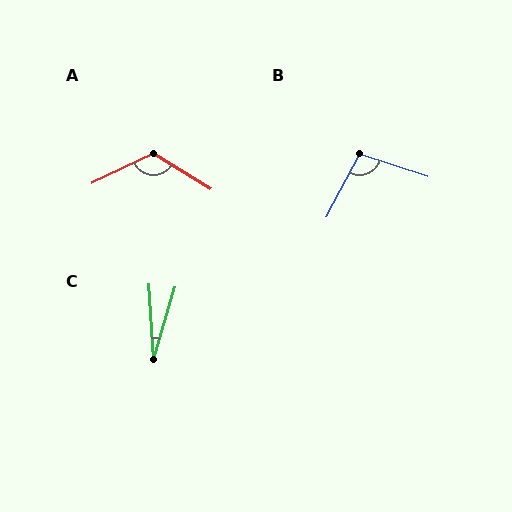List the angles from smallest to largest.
C (20°), B (99°), A (123°).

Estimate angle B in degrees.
Approximately 99 degrees.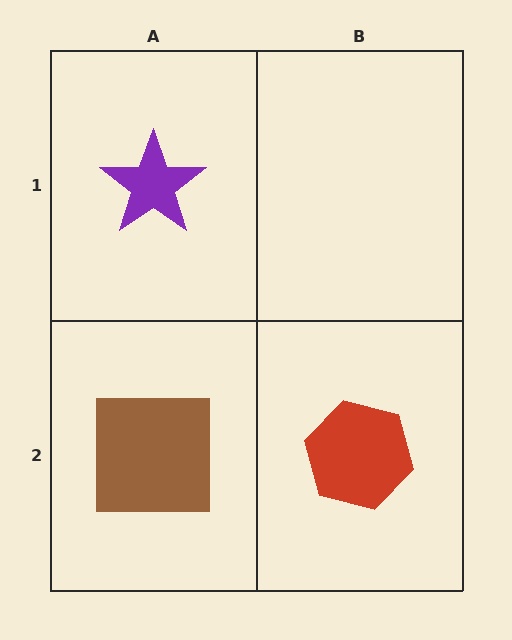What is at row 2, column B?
A red hexagon.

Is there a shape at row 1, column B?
No, that cell is empty.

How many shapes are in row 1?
1 shape.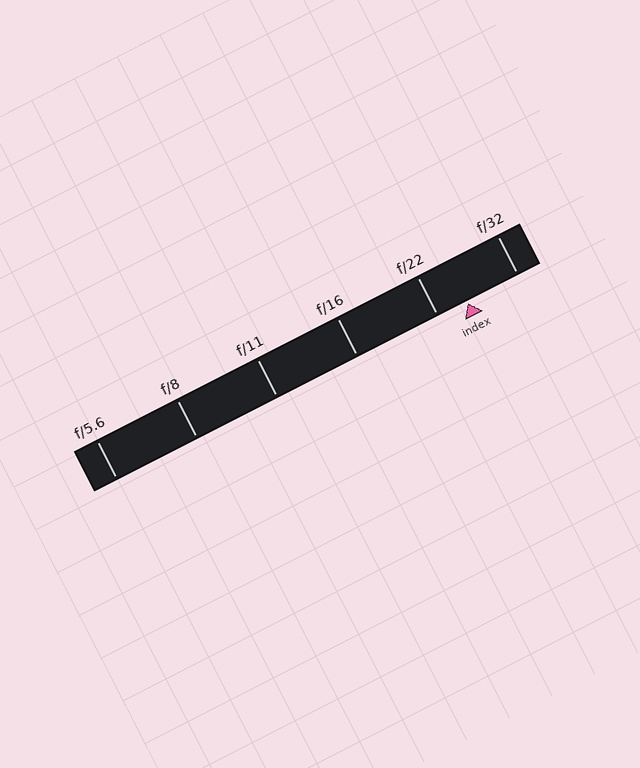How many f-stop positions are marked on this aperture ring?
There are 6 f-stop positions marked.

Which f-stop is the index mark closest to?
The index mark is closest to f/22.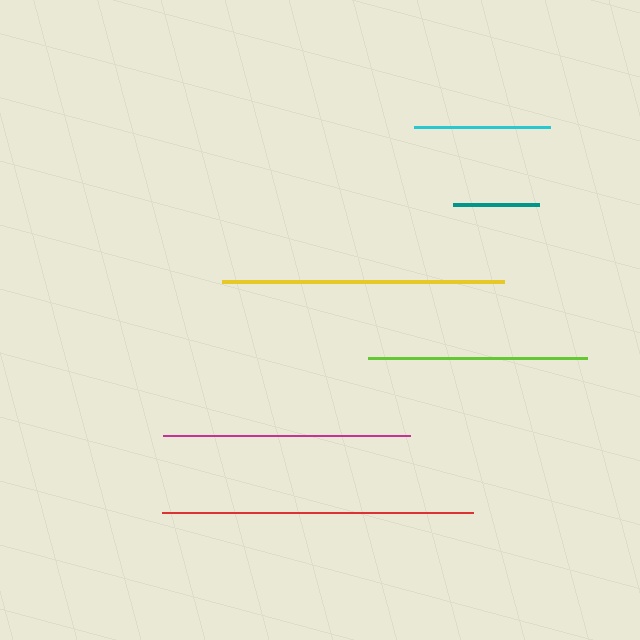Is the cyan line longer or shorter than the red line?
The red line is longer than the cyan line.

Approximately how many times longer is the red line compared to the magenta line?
The red line is approximately 1.3 times the length of the magenta line.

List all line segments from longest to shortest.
From longest to shortest: red, yellow, magenta, lime, cyan, teal.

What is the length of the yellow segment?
The yellow segment is approximately 282 pixels long.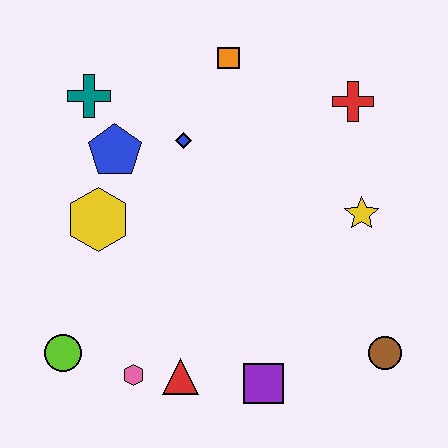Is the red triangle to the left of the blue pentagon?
No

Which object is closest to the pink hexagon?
The red triangle is closest to the pink hexagon.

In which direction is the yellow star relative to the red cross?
The yellow star is below the red cross.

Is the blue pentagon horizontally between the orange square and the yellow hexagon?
Yes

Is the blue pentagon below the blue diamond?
Yes